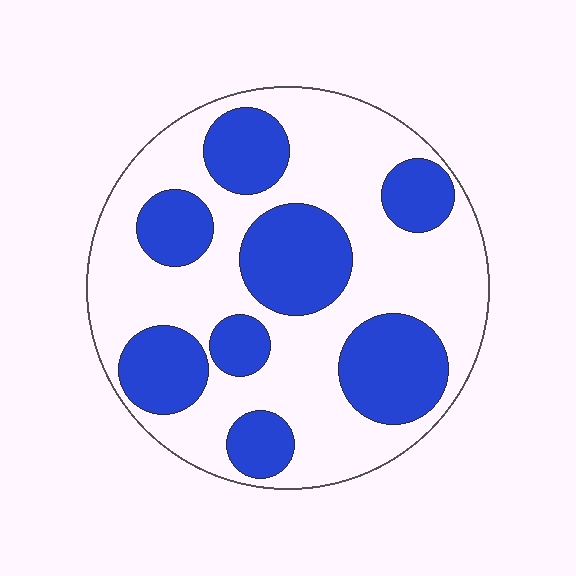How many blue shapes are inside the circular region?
8.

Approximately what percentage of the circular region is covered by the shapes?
Approximately 40%.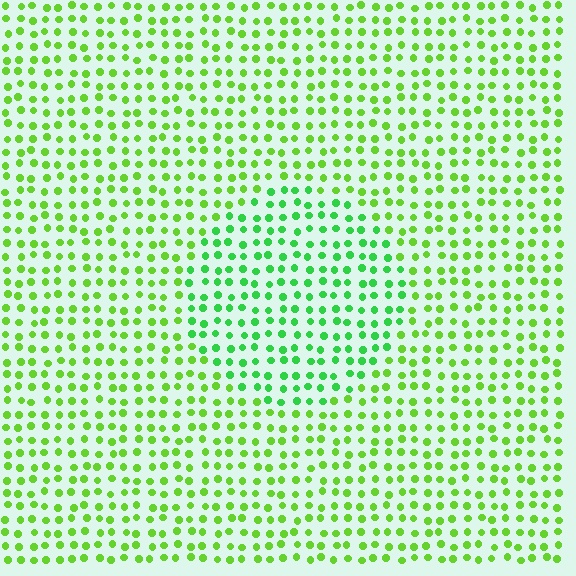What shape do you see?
I see a circle.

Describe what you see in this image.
The image is filled with small lime elements in a uniform arrangement. A circle-shaped region is visible where the elements are tinted to a slightly different hue, forming a subtle color boundary.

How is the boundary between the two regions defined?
The boundary is defined purely by a slight shift in hue (about 29 degrees). Spacing, size, and orientation are identical on both sides.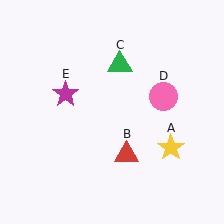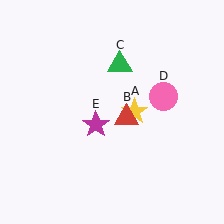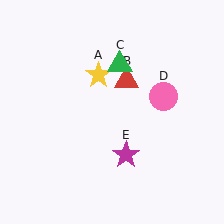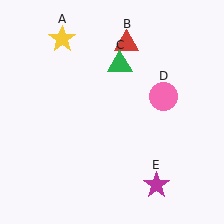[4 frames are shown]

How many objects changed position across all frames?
3 objects changed position: yellow star (object A), red triangle (object B), magenta star (object E).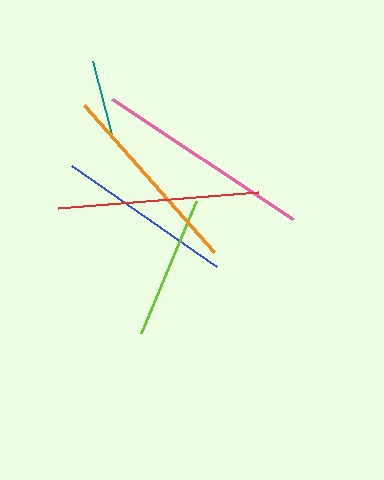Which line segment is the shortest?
The teal line is the shortest at approximately 75 pixels.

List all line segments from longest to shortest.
From longest to shortest: pink, red, orange, blue, lime, teal.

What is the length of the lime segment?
The lime segment is approximately 143 pixels long.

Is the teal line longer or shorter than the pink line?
The pink line is longer than the teal line.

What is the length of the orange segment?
The orange segment is approximately 196 pixels long.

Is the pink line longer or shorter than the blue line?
The pink line is longer than the blue line.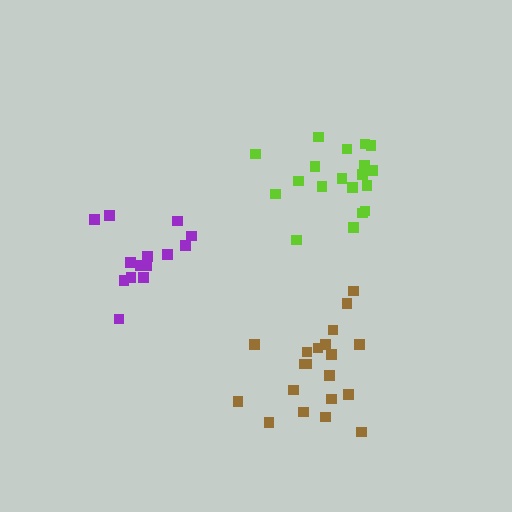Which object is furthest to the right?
The lime cluster is rightmost.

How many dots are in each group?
Group 1: 19 dots, Group 2: 20 dots, Group 3: 14 dots (53 total).